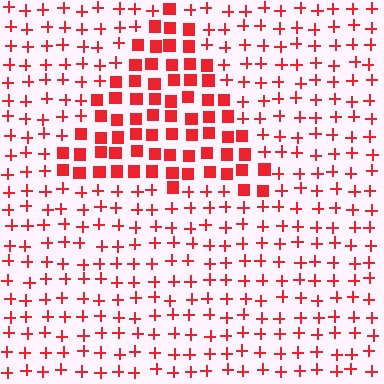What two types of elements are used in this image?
The image uses squares inside the triangle region and plus signs outside it.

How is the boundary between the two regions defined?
The boundary is defined by a change in element shape: squares inside vs. plus signs outside. All elements share the same color and spacing.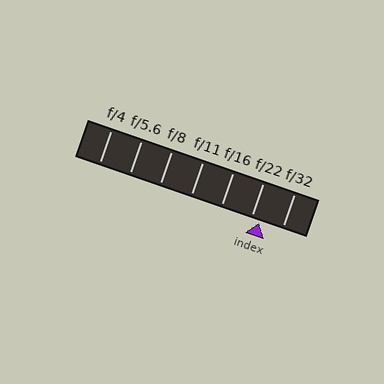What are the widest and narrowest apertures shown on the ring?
The widest aperture shown is f/4 and the narrowest is f/32.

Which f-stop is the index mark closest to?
The index mark is closest to f/22.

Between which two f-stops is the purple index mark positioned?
The index mark is between f/22 and f/32.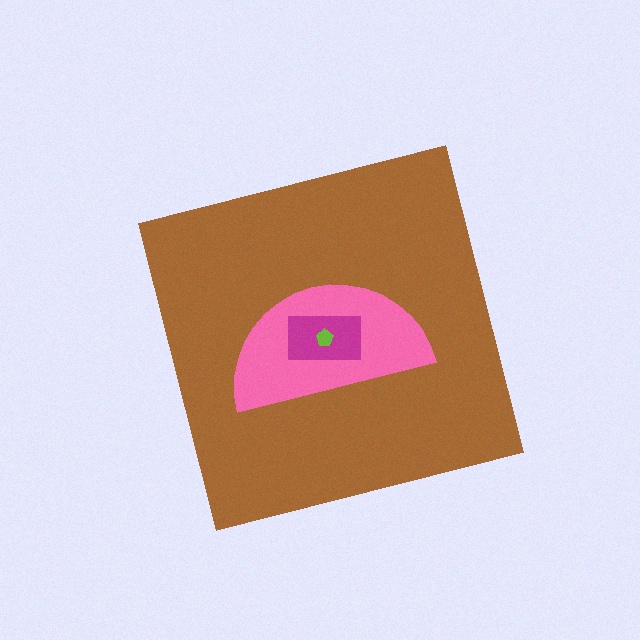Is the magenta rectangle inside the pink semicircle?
Yes.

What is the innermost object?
The lime pentagon.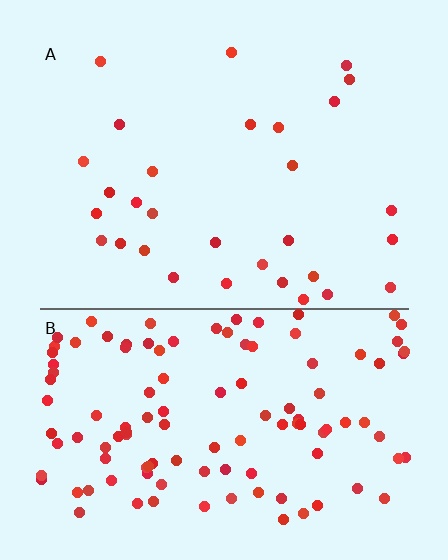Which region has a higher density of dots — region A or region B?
B (the bottom).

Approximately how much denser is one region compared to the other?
Approximately 3.9× — region B over region A.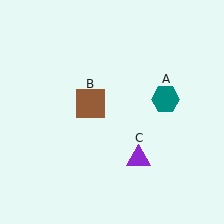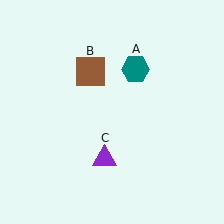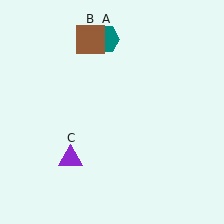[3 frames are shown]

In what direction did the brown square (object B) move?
The brown square (object B) moved up.